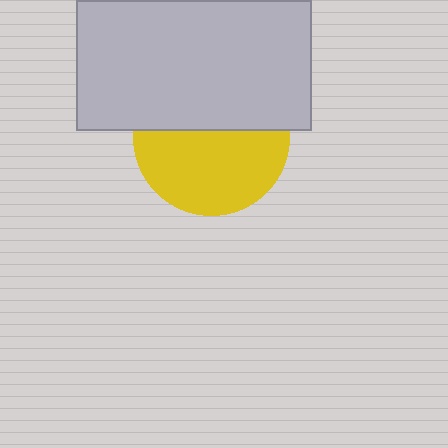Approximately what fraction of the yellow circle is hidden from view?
Roughly 46% of the yellow circle is hidden behind the light gray rectangle.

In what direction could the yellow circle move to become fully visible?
The yellow circle could move down. That would shift it out from behind the light gray rectangle entirely.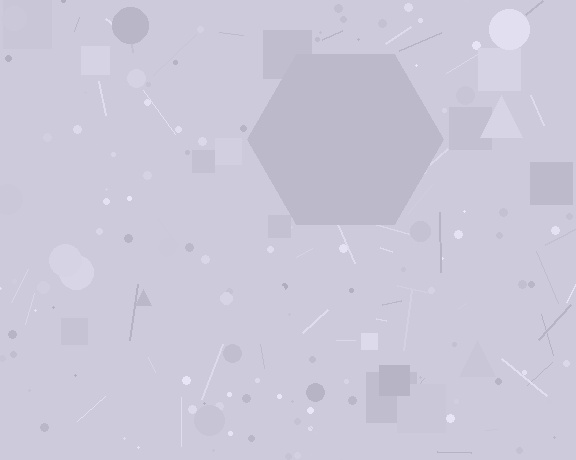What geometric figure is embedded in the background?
A hexagon is embedded in the background.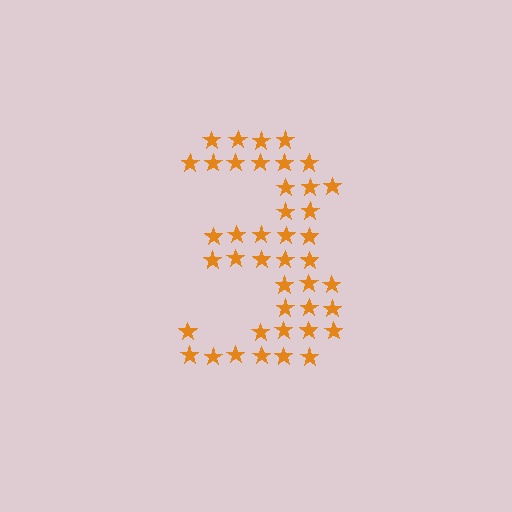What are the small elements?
The small elements are stars.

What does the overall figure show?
The overall figure shows the digit 3.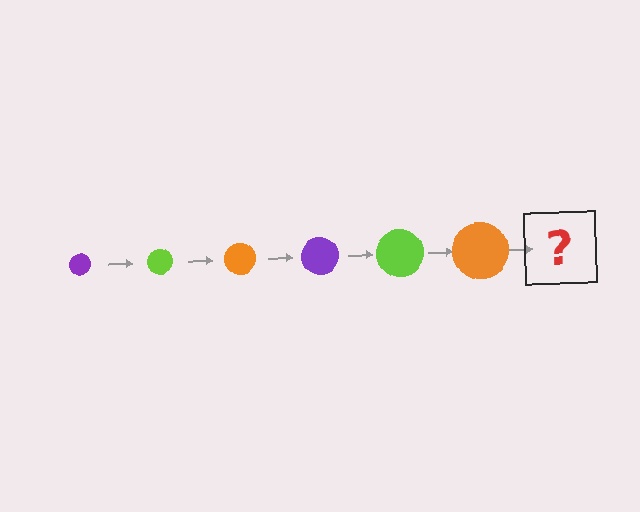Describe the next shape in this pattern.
It should be a purple circle, larger than the previous one.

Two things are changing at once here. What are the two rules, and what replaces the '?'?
The two rules are that the circle grows larger each step and the color cycles through purple, lime, and orange. The '?' should be a purple circle, larger than the previous one.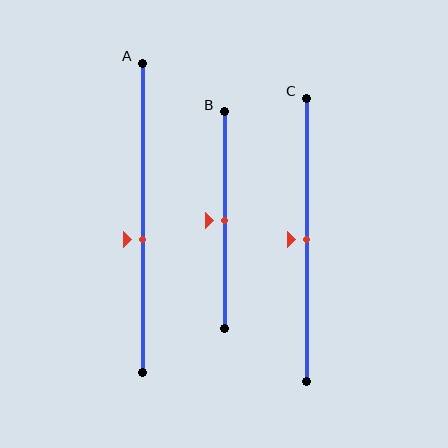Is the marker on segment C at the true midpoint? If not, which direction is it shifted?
Yes, the marker on segment C is at the true midpoint.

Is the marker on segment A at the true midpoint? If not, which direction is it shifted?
No, the marker on segment A is shifted downward by about 7% of the segment length.